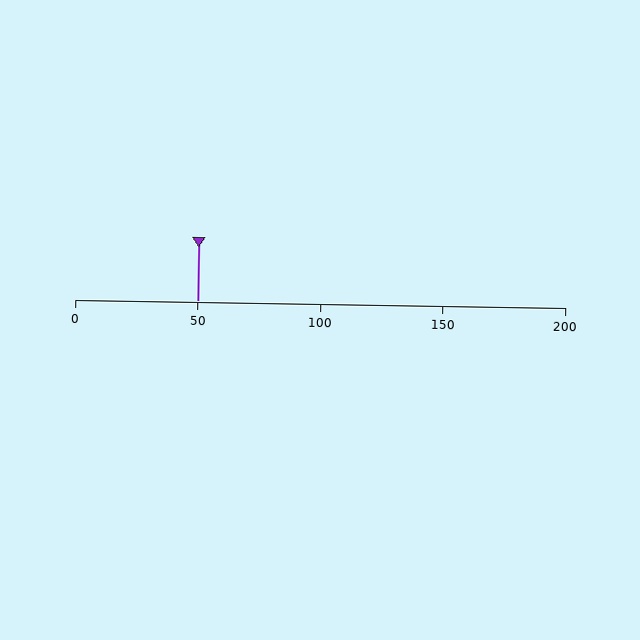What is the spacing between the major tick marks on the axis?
The major ticks are spaced 50 apart.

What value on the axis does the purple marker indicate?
The marker indicates approximately 50.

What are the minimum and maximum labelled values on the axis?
The axis runs from 0 to 200.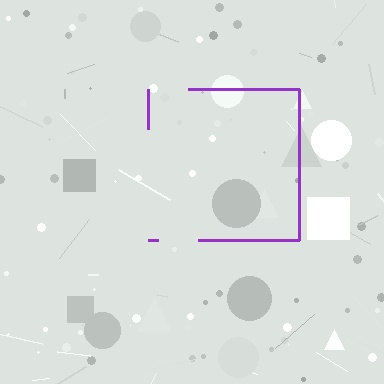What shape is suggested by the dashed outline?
The dashed outline suggests a square.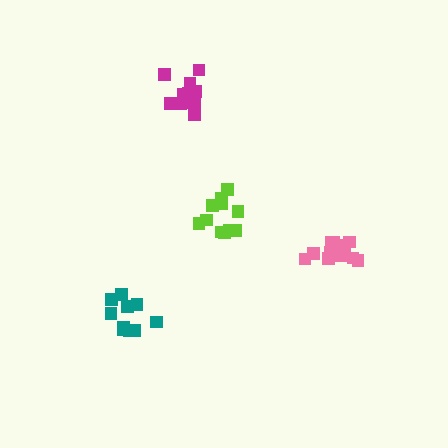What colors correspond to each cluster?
The clusters are colored: magenta, pink, lime, teal.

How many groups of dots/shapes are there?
There are 4 groups.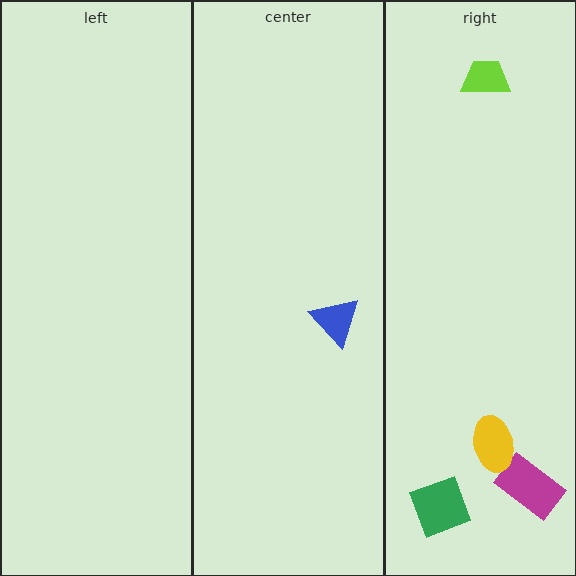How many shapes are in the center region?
1.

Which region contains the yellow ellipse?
The right region.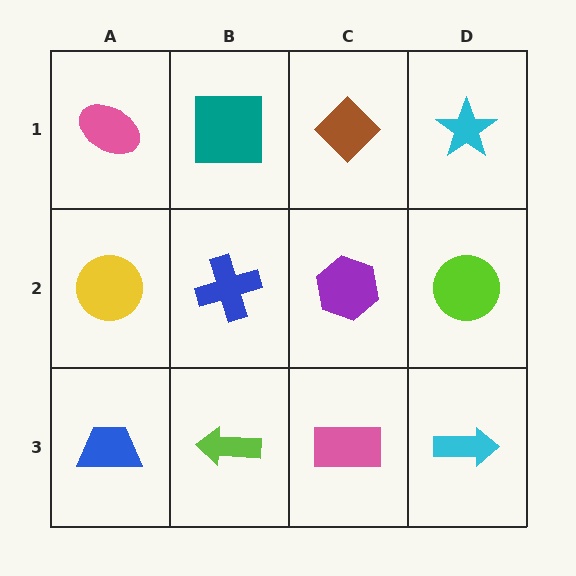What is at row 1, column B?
A teal square.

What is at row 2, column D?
A lime circle.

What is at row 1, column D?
A cyan star.